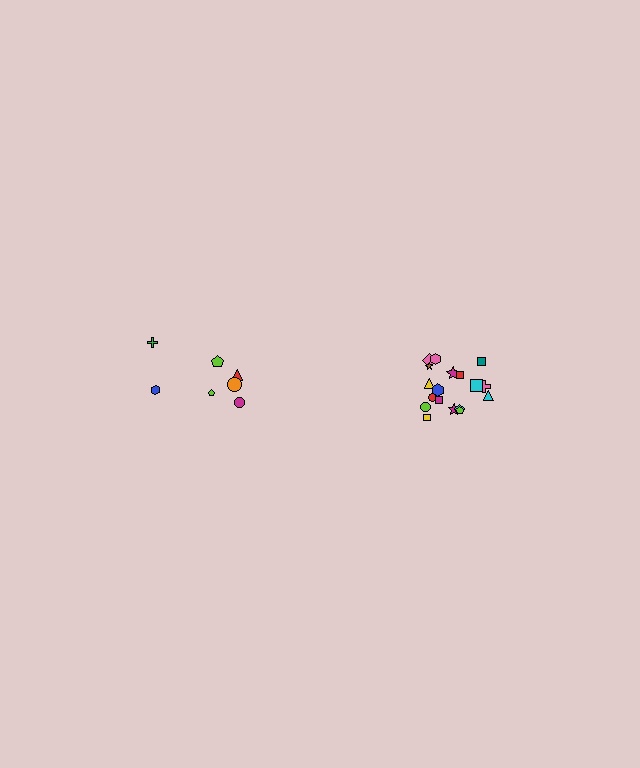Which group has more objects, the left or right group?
The right group.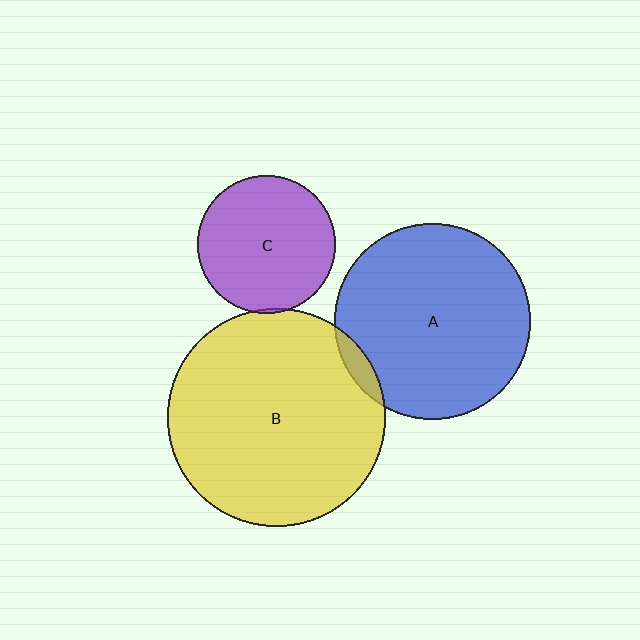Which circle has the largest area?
Circle B (yellow).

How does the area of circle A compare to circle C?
Approximately 2.0 times.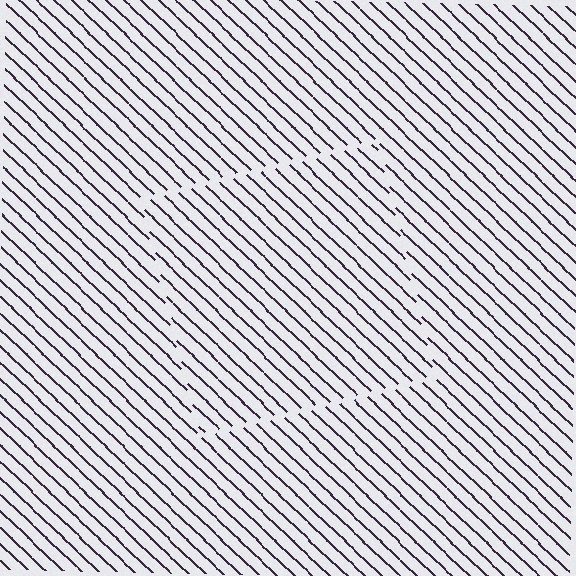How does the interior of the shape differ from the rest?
The interior of the shape contains the same grating, shifted by half a period — the contour is defined by the phase discontinuity where line-ends from the inner and outer gratings abut.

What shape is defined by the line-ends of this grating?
An illusory square. The interior of the shape contains the same grating, shifted by half a period — the contour is defined by the phase discontinuity where line-ends from the inner and outer gratings abut.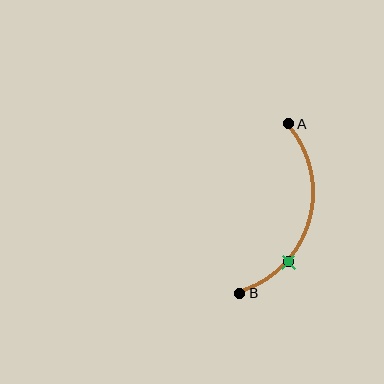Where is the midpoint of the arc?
The arc midpoint is the point on the curve farthest from the straight line joining A and B. It sits to the right of that line.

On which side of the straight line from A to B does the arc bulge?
The arc bulges to the right of the straight line connecting A and B.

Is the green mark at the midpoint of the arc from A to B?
No. The green mark lies on the arc but is closer to endpoint B. The arc midpoint would be at the point on the curve equidistant along the arc from both A and B.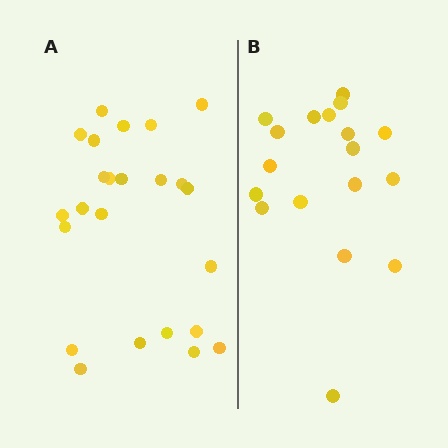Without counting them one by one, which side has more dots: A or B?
Region A (the left region) has more dots.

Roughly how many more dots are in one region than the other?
Region A has about 6 more dots than region B.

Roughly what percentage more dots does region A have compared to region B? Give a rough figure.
About 35% more.